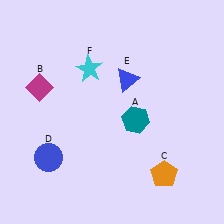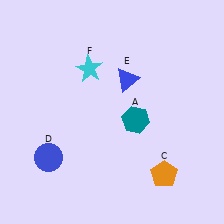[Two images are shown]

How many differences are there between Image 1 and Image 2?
There is 1 difference between the two images.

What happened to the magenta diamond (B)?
The magenta diamond (B) was removed in Image 2. It was in the top-left area of Image 1.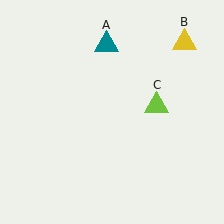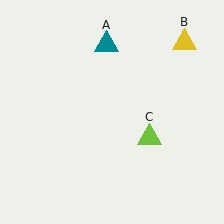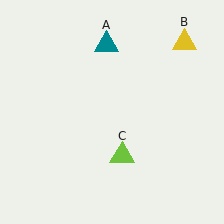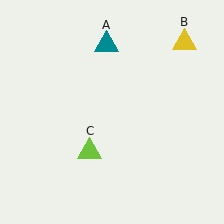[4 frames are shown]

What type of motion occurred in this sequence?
The lime triangle (object C) rotated clockwise around the center of the scene.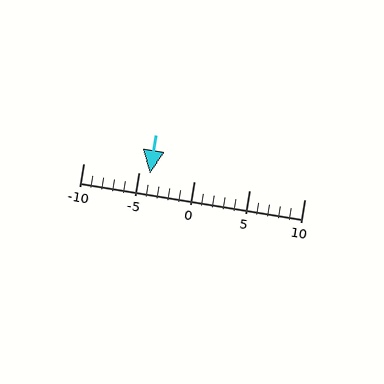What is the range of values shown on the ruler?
The ruler shows values from -10 to 10.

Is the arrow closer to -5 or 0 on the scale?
The arrow is closer to -5.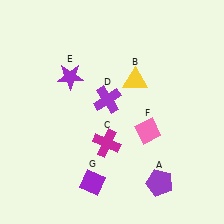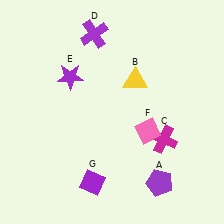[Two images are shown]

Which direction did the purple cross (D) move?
The purple cross (D) moved up.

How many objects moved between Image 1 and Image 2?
2 objects moved between the two images.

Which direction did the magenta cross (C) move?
The magenta cross (C) moved right.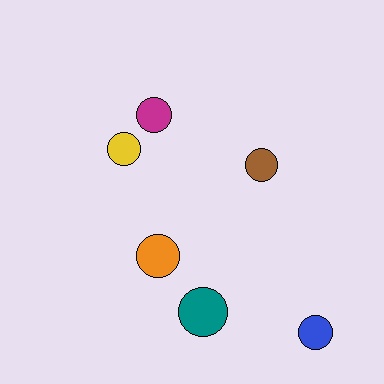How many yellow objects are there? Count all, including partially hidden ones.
There is 1 yellow object.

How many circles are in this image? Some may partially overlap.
There are 6 circles.